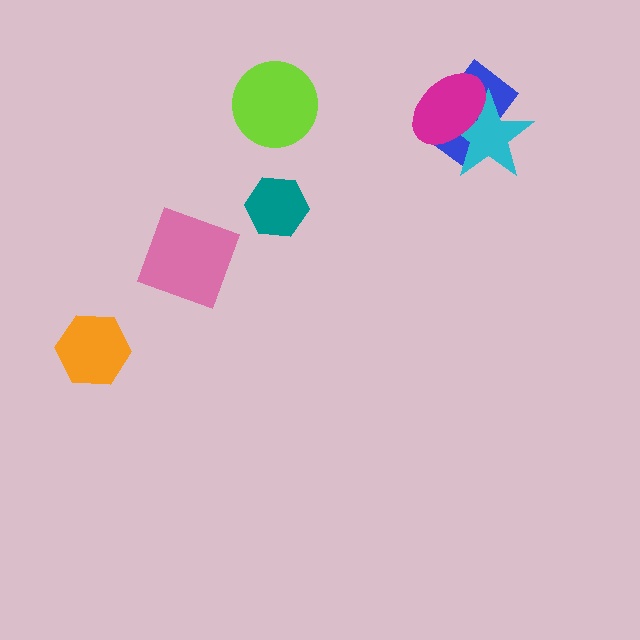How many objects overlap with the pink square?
0 objects overlap with the pink square.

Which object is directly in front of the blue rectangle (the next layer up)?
The cyan star is directly in front of the blue rectangle.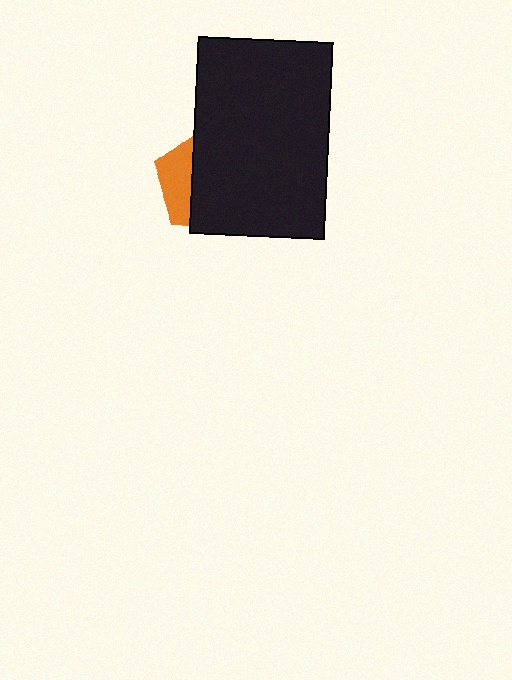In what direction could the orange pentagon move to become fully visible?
The orange pentagon could move left. That would shift it out from behind the black rectangle entirely.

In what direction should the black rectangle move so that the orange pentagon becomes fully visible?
The black rectangle should move right. That is the shortest direction to clear the overlap and leave the orange pentagon fully visible.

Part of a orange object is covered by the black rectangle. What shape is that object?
It is a pentagon.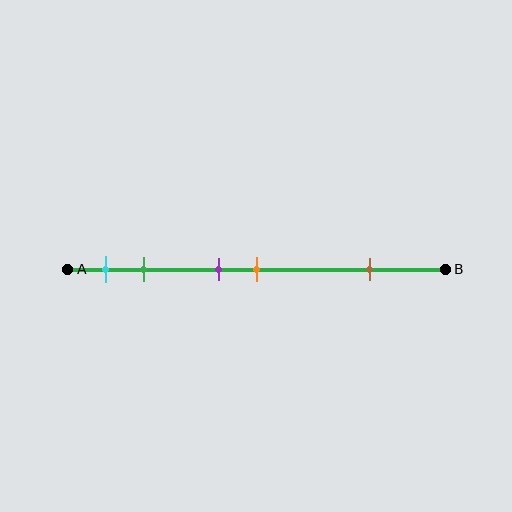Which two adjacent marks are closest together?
The purple and orange marks are the closest adjacent pair.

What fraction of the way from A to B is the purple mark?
The purple mark is approximately 40% (0.4) of the way from A to B.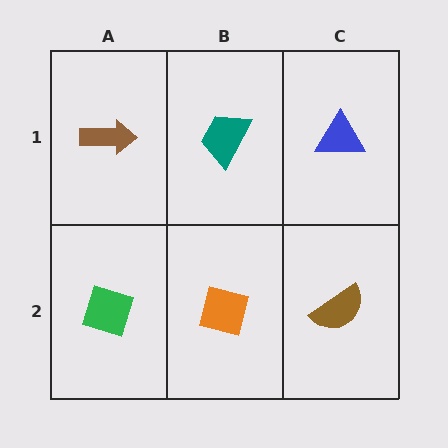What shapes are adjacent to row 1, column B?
An orange square (row 2, column B), a brown arrow (row 1, column A), a blue triangle (row 1, column C).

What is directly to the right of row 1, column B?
A blue triangle.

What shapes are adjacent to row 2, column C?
A blue triangle (row 1, column C), an orange square (row 2, column B).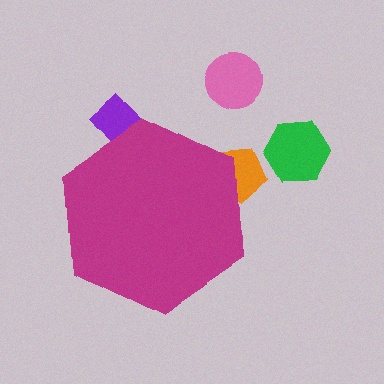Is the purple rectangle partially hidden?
Yes, the purple rectangle is partially hidden behind the magenta hexagon.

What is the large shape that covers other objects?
A magenta hexagon.